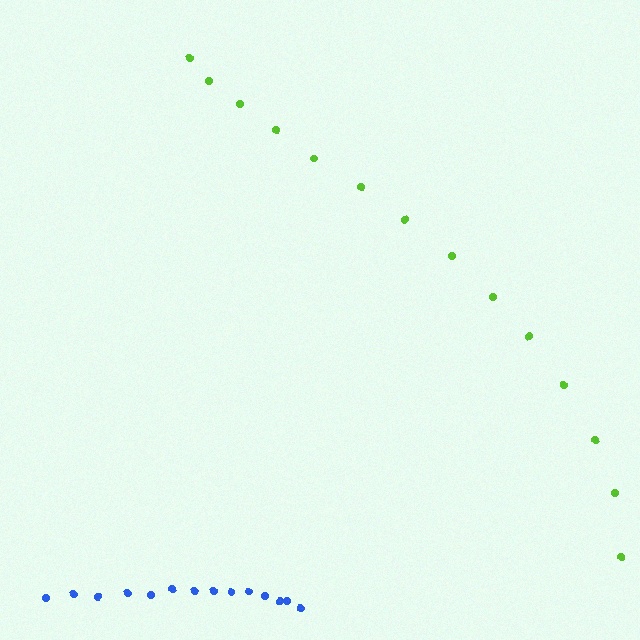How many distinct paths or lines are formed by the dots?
There are 2 distinct paths.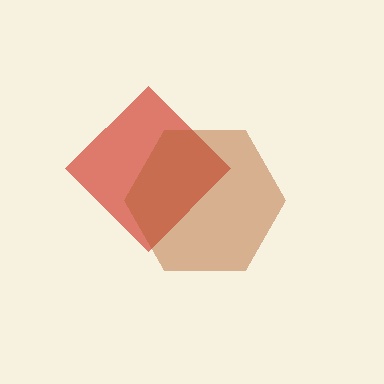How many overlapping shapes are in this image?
There are 2 overlapping shapes in the image.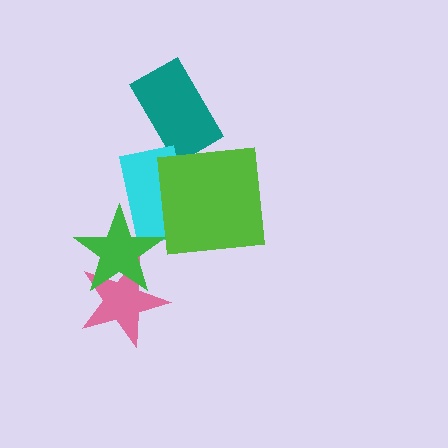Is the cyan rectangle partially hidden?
Yes, it is partially covered by another shape.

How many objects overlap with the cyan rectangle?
2 objects overlap with the cyan rectangle.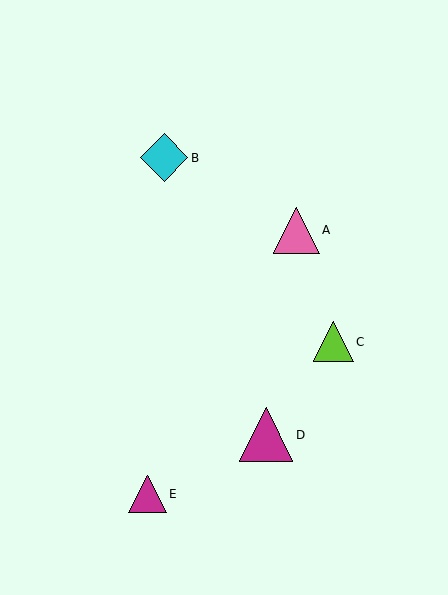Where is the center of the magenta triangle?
The center of the magenta triangle is at (266, 435).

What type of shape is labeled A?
Shape A is a pink triangle.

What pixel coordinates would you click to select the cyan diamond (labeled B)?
Click at (164, 158) to select the cyan diamond B.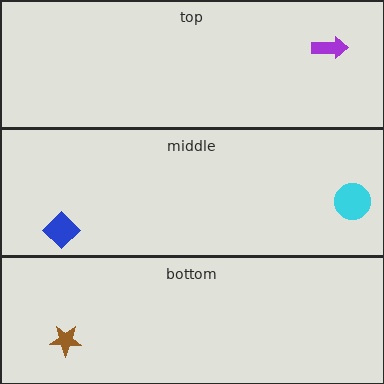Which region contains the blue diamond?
The middle region.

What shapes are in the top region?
The purple arrow.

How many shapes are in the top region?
1.